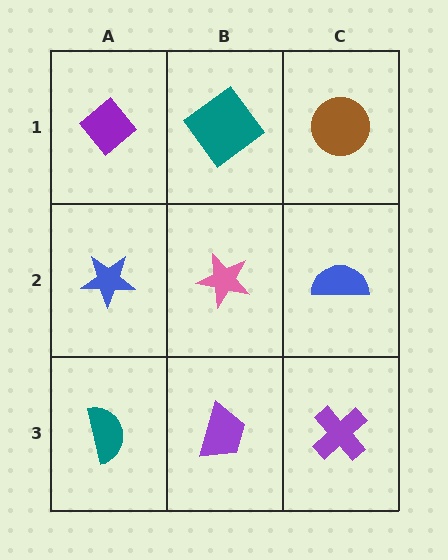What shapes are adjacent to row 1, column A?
A blue star (row 2, column A), a teal diamond (row 1, column B).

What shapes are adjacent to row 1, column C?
A blue semicircle (row 2, column C), a teal diamond (row 1, column B).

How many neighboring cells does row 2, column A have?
3.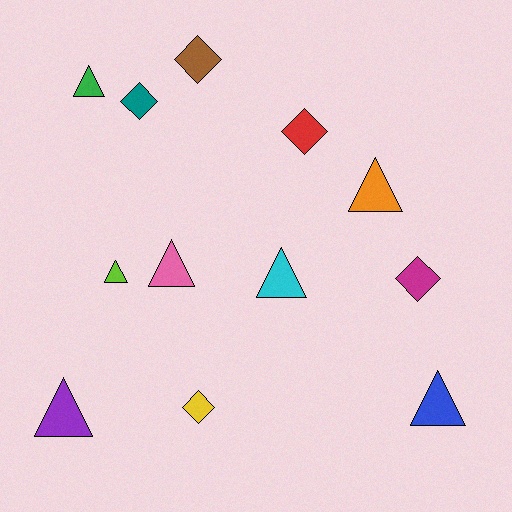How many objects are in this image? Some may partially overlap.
There are 12 objects.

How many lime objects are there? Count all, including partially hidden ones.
There is 1 lime object.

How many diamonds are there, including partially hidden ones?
There are 5 diamonds.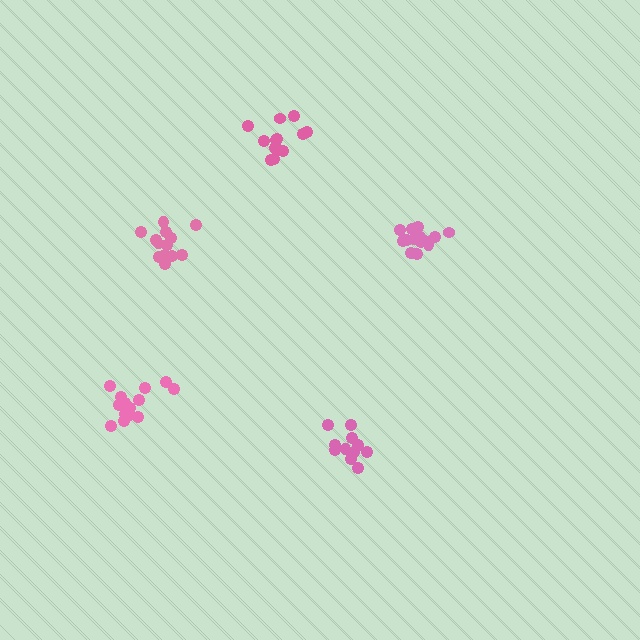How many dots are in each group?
Group 1: 16 dots, Group 2: 12 dots, Group 3: 15 dots, Group 4: 13 dots, Group 5: 13 dots (69 total).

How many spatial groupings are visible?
There are 5 spatial groupings.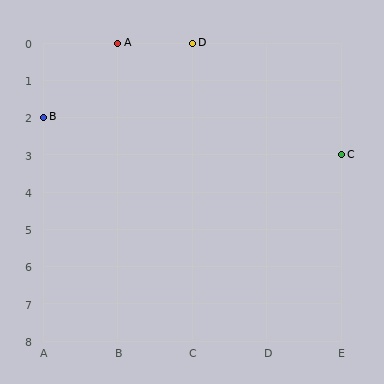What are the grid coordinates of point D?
Point D is at grid coordinates (C, 0).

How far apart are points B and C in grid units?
Points B and C are 4 columns and 1 row apart (about 4.1 grid units diagonally).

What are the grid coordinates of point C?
Point C is at grid coordinates (E, 3).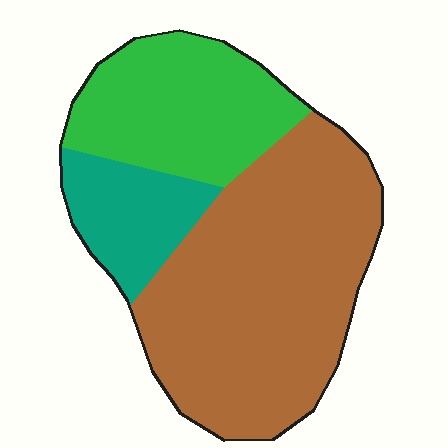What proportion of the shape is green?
Green takes up between a quarter and a half of the shape.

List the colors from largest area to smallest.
From largest to smallest: brown, green, teal.